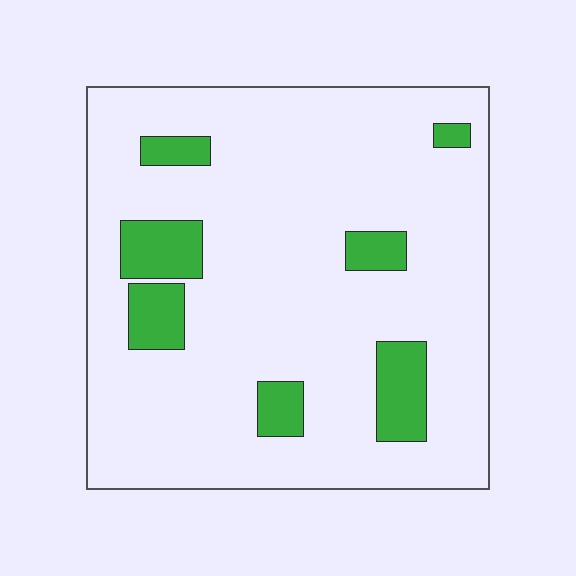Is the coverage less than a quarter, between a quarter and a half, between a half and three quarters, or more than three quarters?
Less than a quarter.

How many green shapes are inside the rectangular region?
7.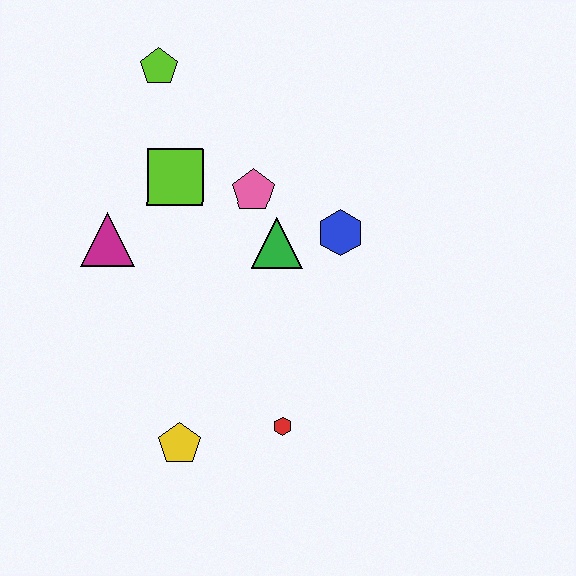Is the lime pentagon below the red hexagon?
No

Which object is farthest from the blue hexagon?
The yellow pentagon is farthest from the blue hexagon.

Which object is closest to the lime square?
The pink pentagon is closest to the lime square.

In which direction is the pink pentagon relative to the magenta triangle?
The pink pentagon is to the right of the magenta triangle.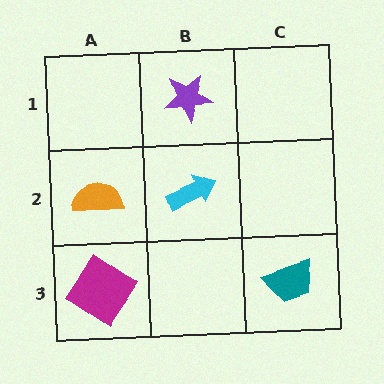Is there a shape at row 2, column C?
No, that cell is empty.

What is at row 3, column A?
A magenta diamond.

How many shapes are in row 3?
2 shapes.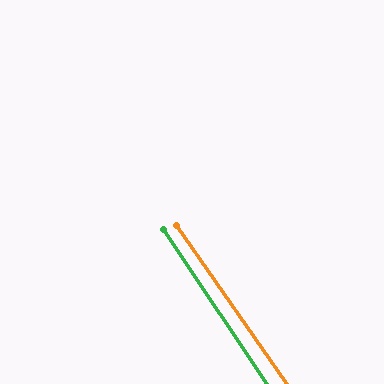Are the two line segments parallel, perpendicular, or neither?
Parallel — their directions differ by only 0.8°.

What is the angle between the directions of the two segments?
Approximately 1 degree.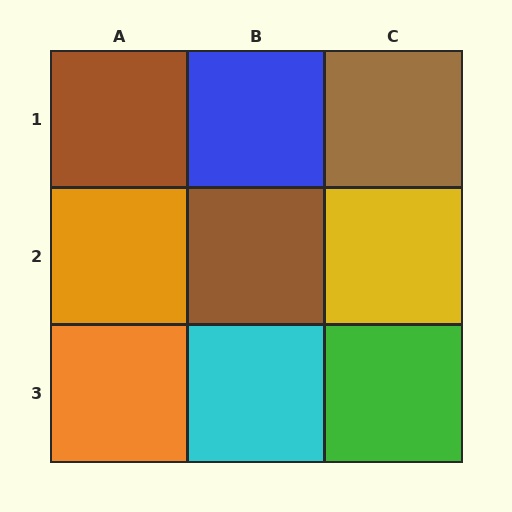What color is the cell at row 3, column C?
Green.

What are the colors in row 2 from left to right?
Orange, brown, yellow.